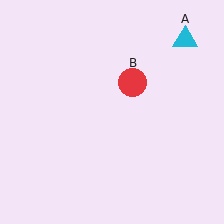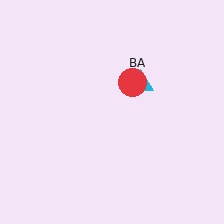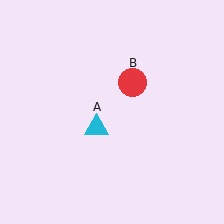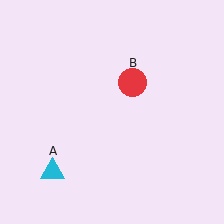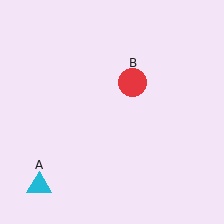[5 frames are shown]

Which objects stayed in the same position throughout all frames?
Red circle (object B) remained stationary.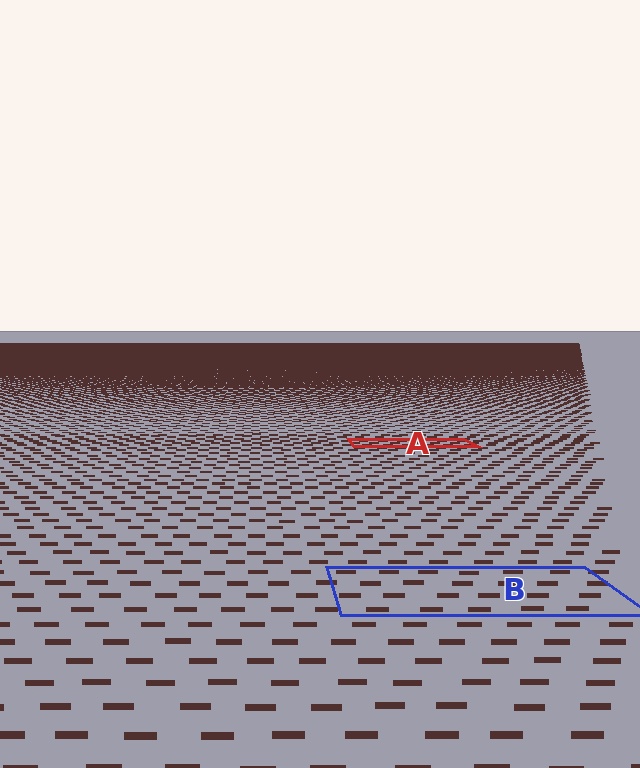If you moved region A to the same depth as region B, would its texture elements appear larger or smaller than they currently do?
They would appear larger. At a closer depth, the same texture elements are projected at a bigger on-screen size.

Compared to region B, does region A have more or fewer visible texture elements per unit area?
Region A has more texture elements per unit area — they are packed more densely because it is farther away.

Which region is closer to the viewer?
Region B is closer. The texture elements there are larger and more spread out.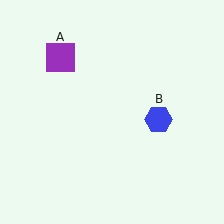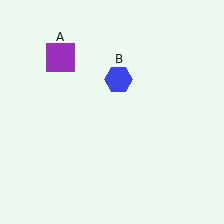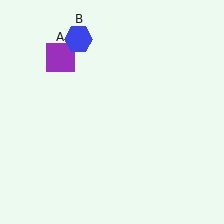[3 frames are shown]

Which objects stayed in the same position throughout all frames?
Purple square (object A) remained stationary.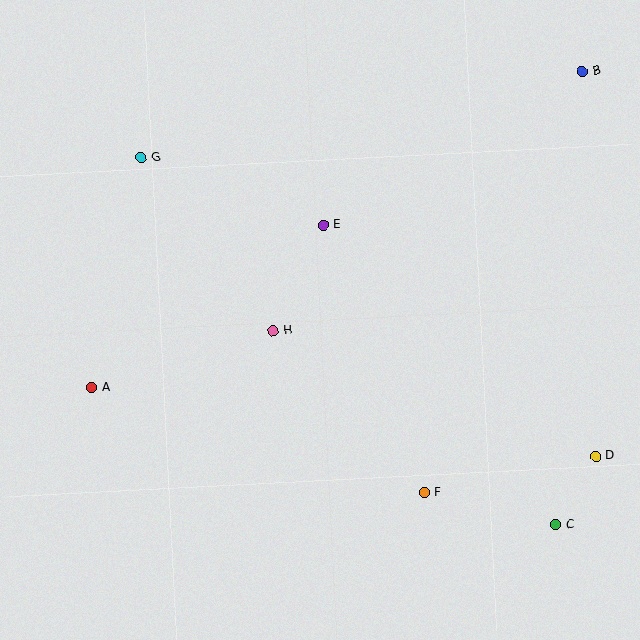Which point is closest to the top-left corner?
Point G is closest to the top-left corner.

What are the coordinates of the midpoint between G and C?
The midpoint between G and C is at (349, 341).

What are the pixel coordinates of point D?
Point D is at (596, 456).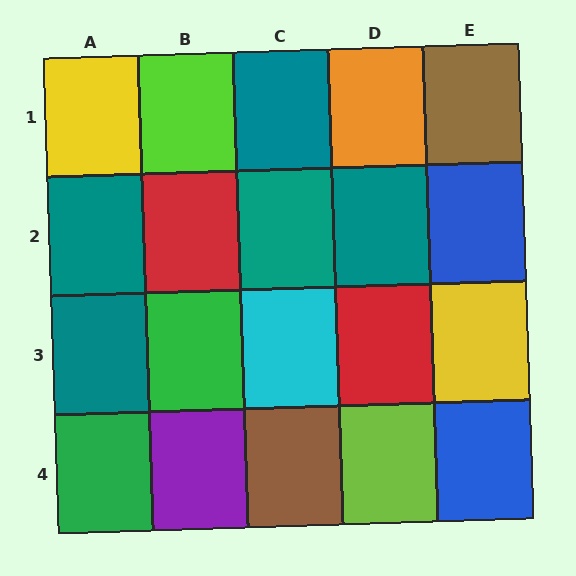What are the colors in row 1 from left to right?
Yellow, lime, teal, orange, brown.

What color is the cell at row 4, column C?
Brown.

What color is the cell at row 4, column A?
Green.